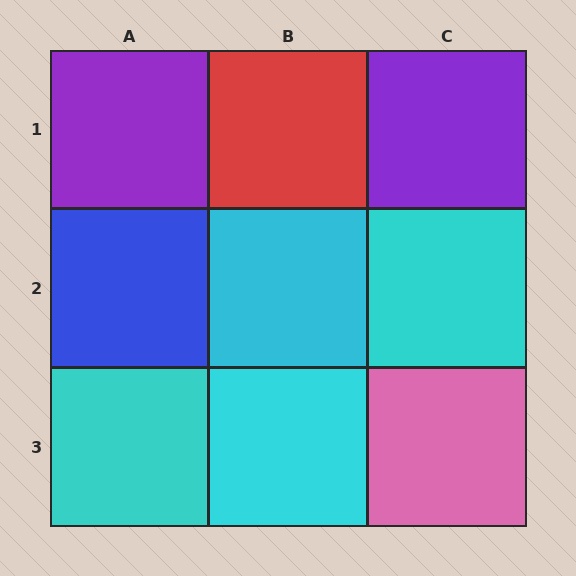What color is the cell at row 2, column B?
Cyan.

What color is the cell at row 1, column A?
Purple.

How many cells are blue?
1 cell is blue.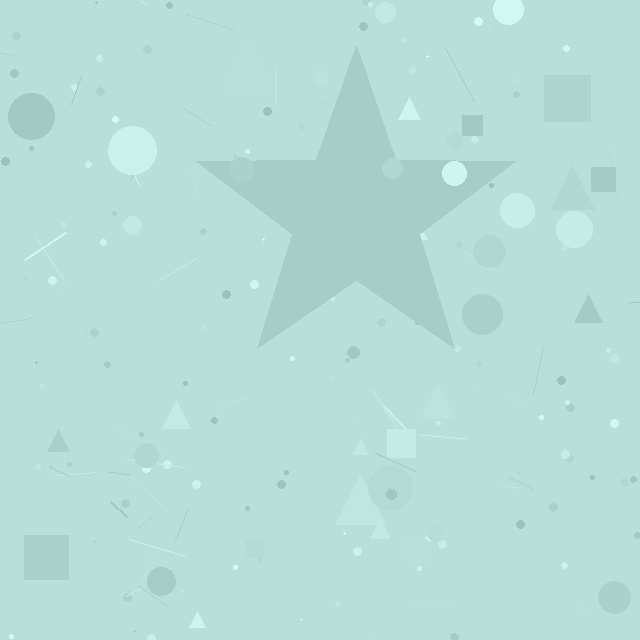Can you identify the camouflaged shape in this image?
The camouflaged shape is a star.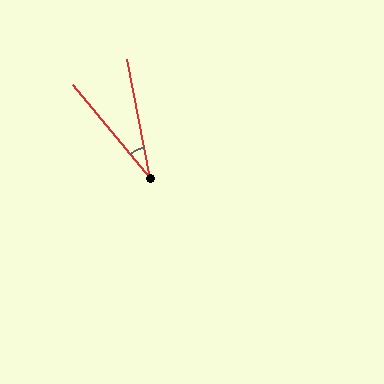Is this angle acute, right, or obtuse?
It is acute.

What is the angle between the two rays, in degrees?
Approximately 29 degrees.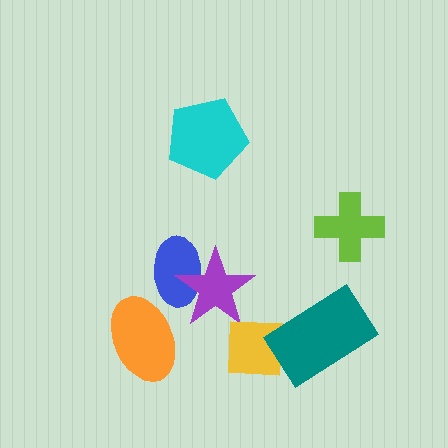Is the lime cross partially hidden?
No, no other shape covers it.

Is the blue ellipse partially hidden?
Yes, it is partially covered by another shape.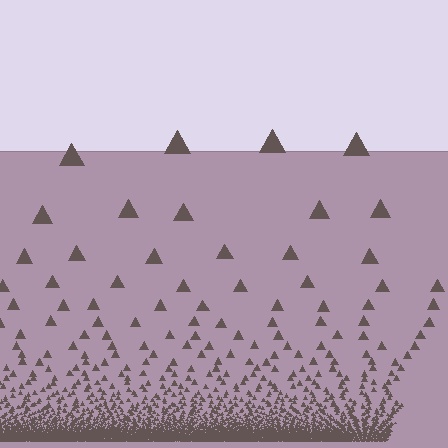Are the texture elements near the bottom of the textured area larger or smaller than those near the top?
Smaller. The gradient is inverted — elements near the bottom are smaller and denser.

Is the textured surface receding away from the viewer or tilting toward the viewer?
The surface appears to tilt toward the viewer. Texture elements get larger and sparser toward the top.